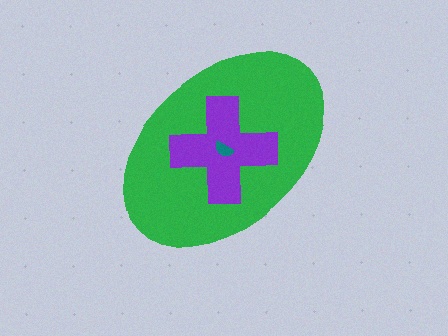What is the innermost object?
The teal semicircle.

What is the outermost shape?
The green ellipse.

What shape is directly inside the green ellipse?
The purple cross.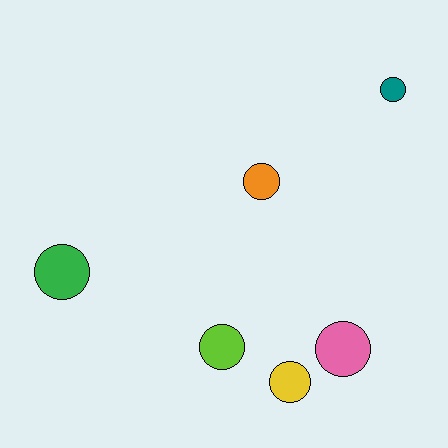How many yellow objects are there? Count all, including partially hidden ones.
There is 1 yellow object.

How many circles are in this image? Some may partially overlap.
There are 6 circles.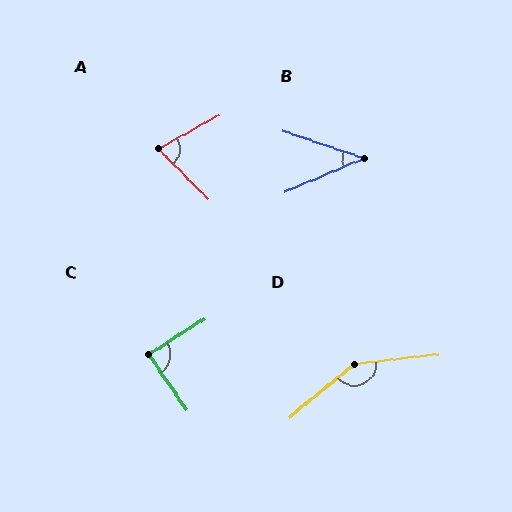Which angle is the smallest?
B, at approximately 42 degrees.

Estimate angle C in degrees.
Approximately 88 degrees.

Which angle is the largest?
D, at approximately 147 degrees.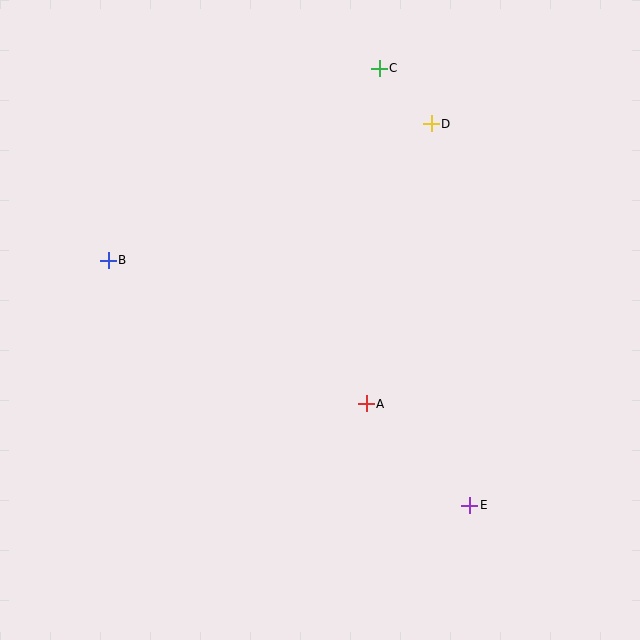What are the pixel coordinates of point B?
Point B is at (108, 260).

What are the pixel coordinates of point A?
Point A is at (366, 404).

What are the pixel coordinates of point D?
Point D is at (431, 124).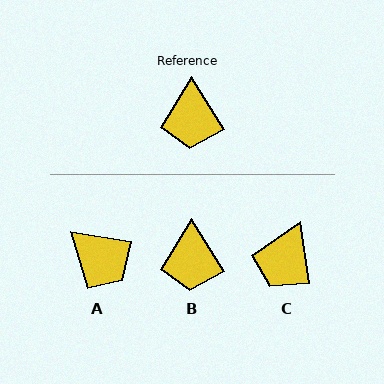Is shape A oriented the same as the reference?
No, it is off by about 48 degrees.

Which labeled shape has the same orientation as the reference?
B.